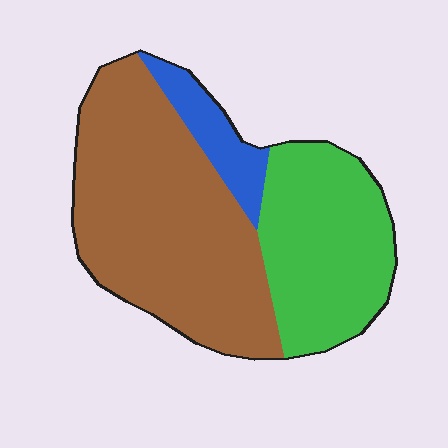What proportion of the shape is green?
Green covers roughly 35% of the shape.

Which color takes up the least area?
Blue, at roughly 10%.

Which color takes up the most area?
Brown, at roughly 55%.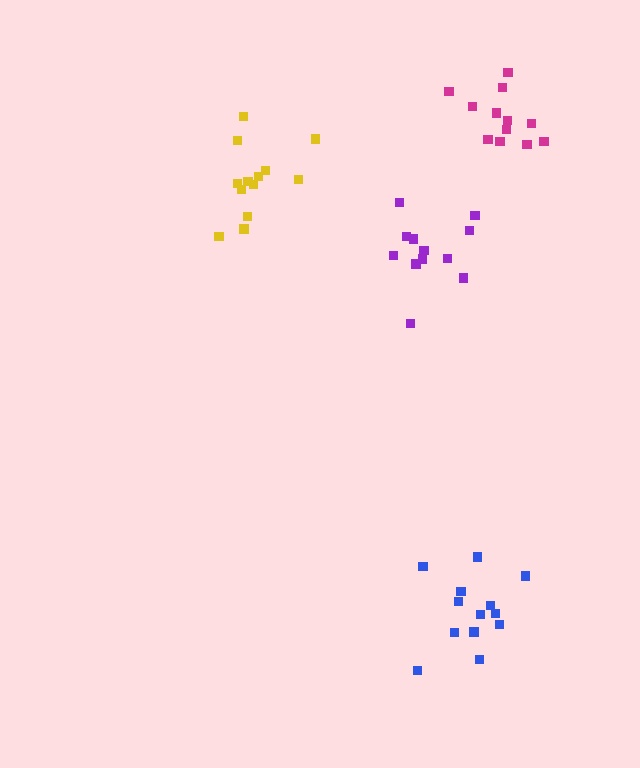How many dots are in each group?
Group 1: 13 dots, Group 2: 12 dots, Group 3: 12 dots, Group 4: 13 dots (50 total).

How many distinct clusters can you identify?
There are 4 distinct clusters.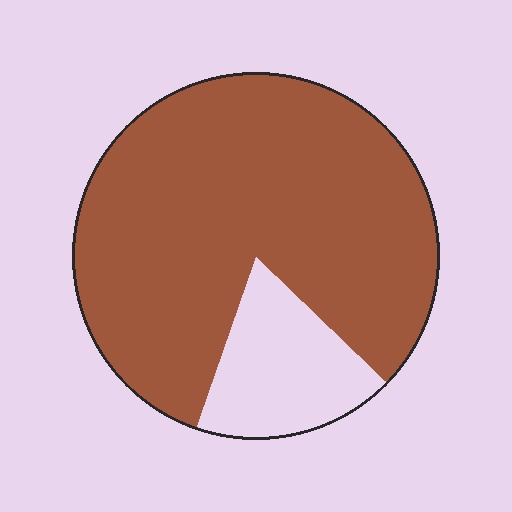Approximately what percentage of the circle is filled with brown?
Approximately 80%.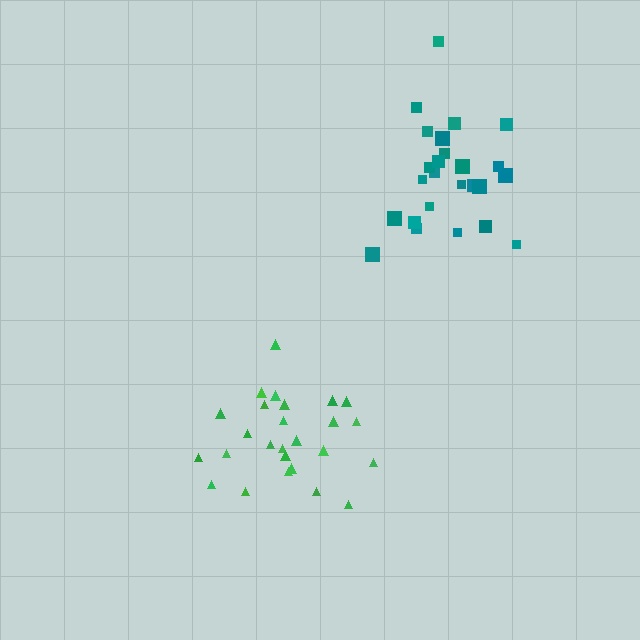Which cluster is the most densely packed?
Teal.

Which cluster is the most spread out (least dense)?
Green.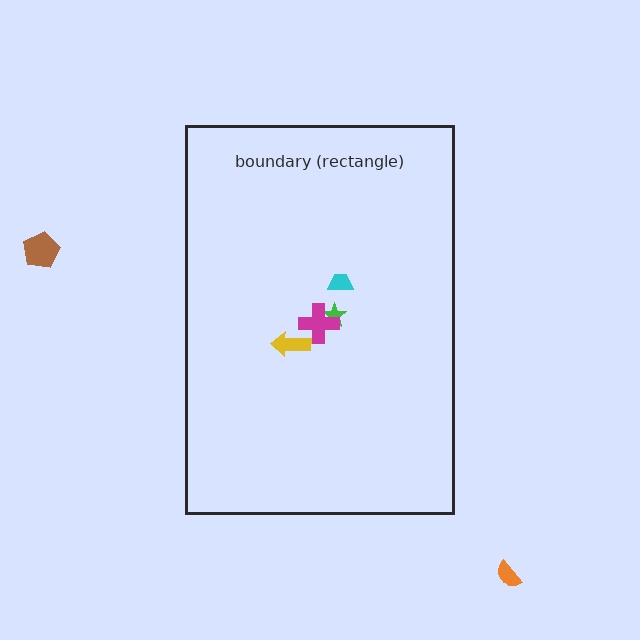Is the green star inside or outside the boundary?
Inside.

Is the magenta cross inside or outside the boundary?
Inside.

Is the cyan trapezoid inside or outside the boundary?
Inside.